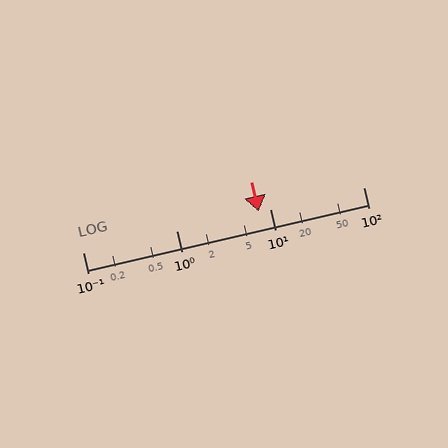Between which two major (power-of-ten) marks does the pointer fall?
The pointer is between 1 and 10.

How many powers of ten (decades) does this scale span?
The scale spans 3 decades, from 0.1 to 100.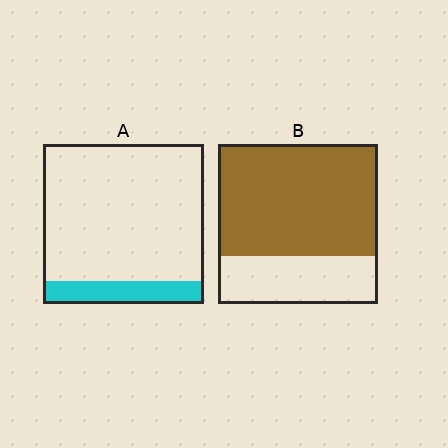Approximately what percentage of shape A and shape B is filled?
A is approximately 15% and B is approximately 70%.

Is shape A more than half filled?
No.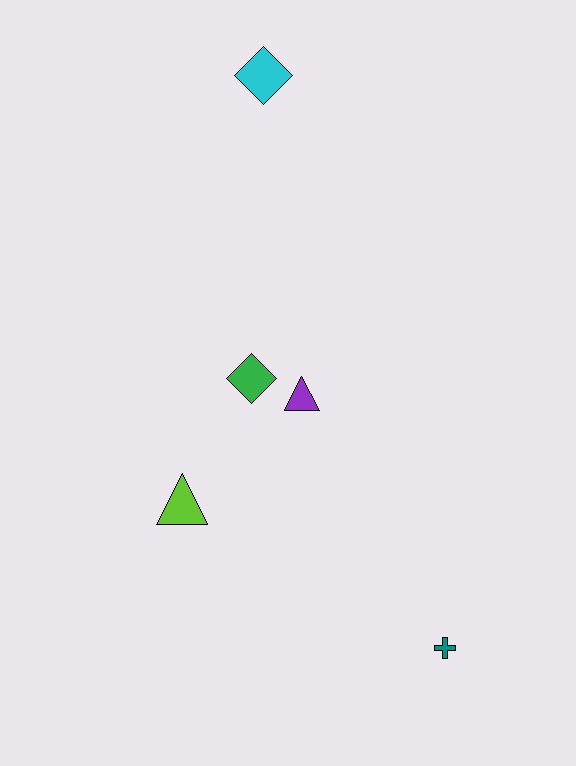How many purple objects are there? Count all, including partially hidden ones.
There is 1 purple object.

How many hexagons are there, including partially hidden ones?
There are no hexagons.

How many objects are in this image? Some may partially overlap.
There are 5 objects.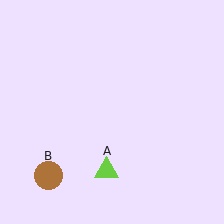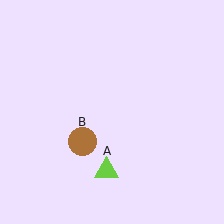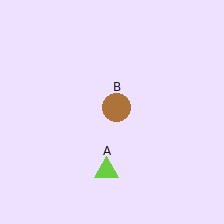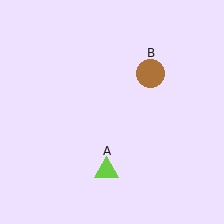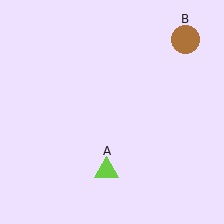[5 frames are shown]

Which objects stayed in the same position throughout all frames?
Lime triangle (object A) remained stationary.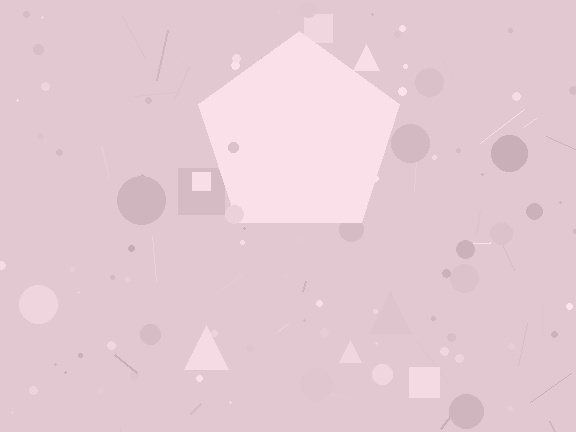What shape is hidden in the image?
A pentagon is hidden in the image.